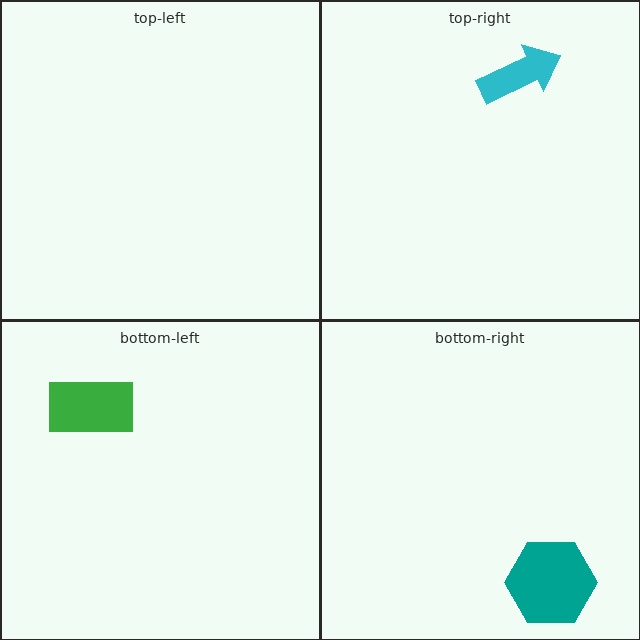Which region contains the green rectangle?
The bottom-left region.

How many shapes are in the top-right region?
1.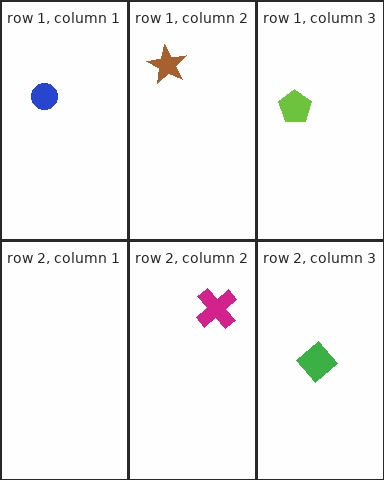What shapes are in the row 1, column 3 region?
The lime pentagon.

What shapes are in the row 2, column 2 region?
The magenta cross.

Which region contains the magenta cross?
The row 2, column 2 region.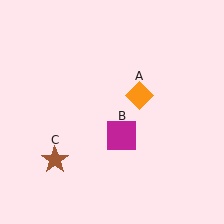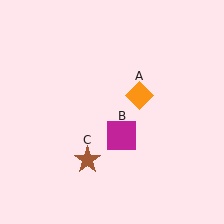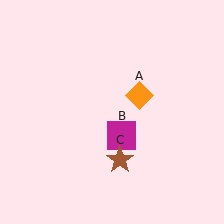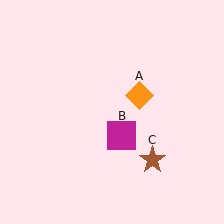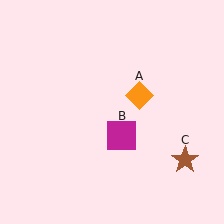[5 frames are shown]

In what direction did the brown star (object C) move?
The brown star (object C) moved right.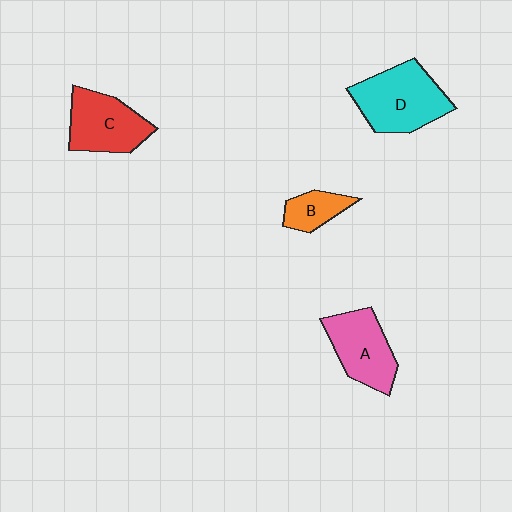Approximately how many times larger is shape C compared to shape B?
Approximately 2.0 times.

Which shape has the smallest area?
Shape B (orange).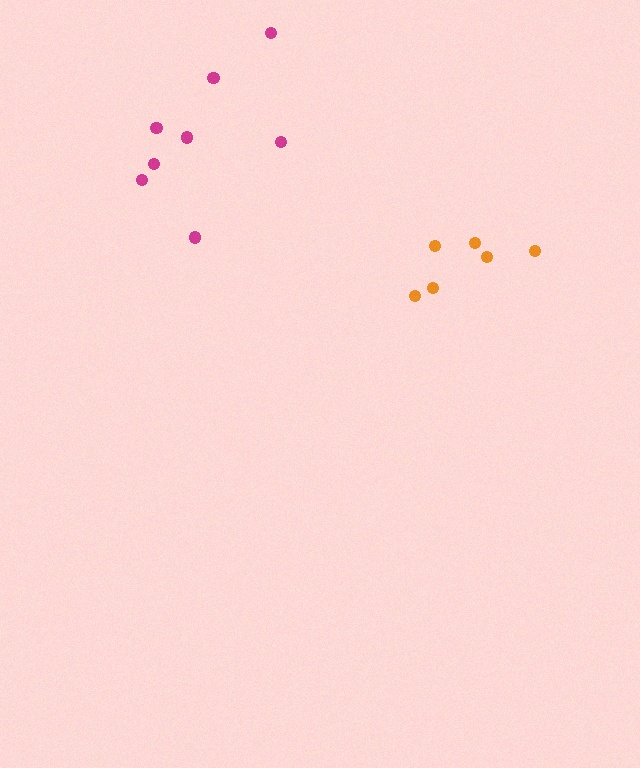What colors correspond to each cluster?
The clusters are colored: magenta, orange.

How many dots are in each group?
Group 1: 8 dots, Group 2: 6 dots (14 total).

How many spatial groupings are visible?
There are 2 spatial groupings.